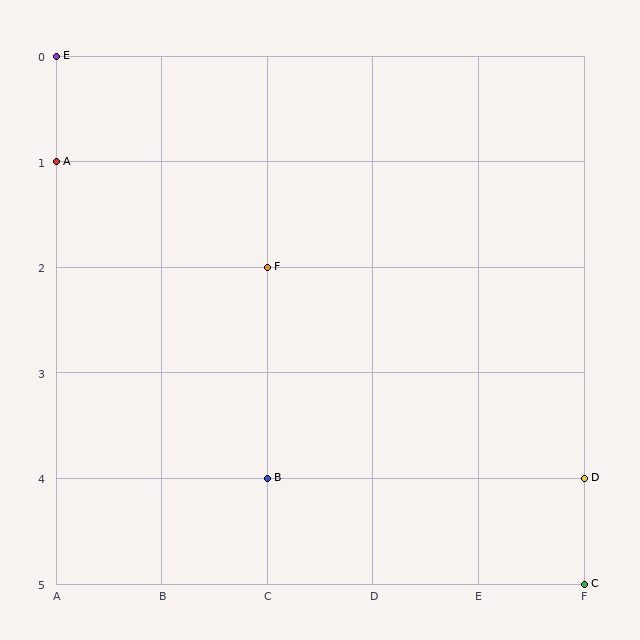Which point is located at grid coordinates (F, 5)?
Point C is at (F, 5).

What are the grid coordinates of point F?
Point F is at grid coordinates (C, 2).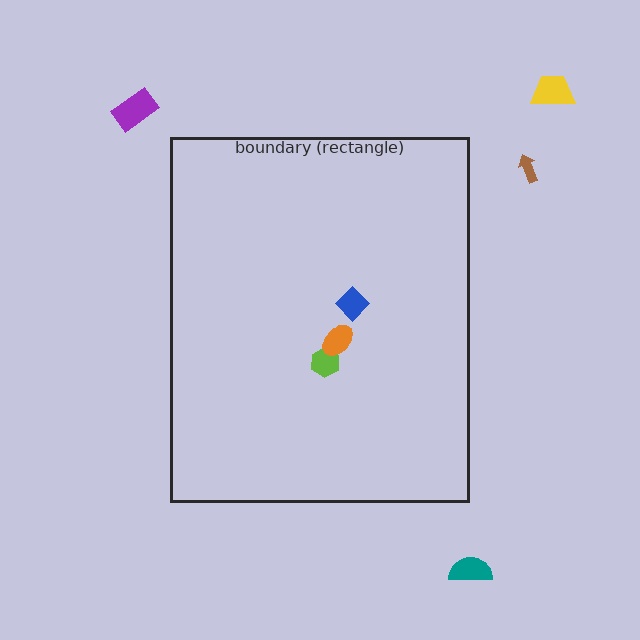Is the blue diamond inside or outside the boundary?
Inside.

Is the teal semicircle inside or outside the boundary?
Outside.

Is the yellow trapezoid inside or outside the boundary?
Outside.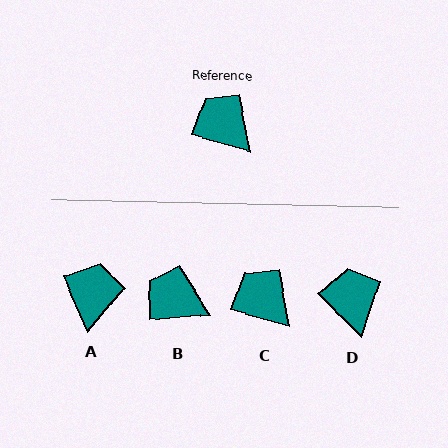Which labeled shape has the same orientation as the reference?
C.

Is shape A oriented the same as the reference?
No, it is off by about 51 degrees.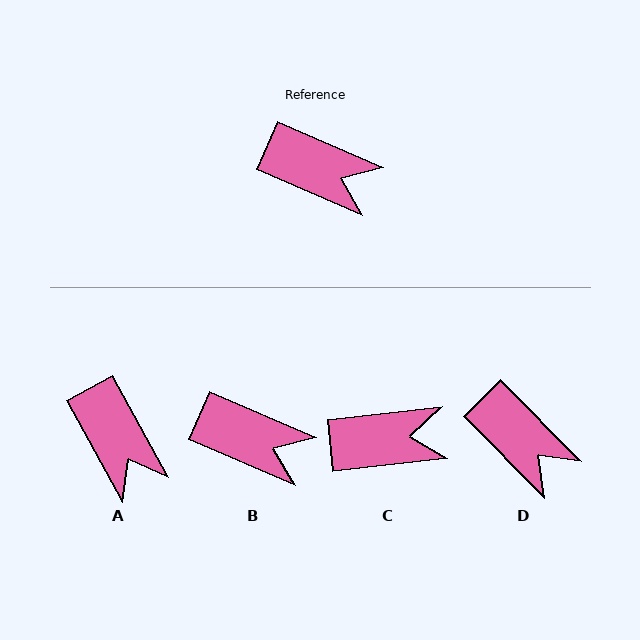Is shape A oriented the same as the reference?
No, it is off by about 38 degrees.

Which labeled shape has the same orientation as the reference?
B.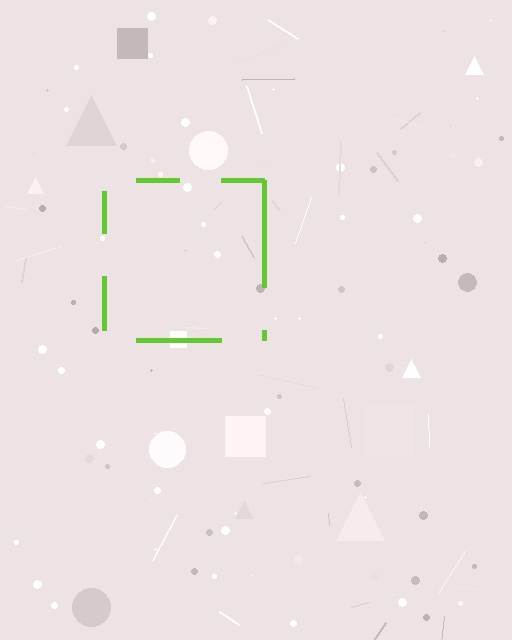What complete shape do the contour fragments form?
The contour fragments form a square.